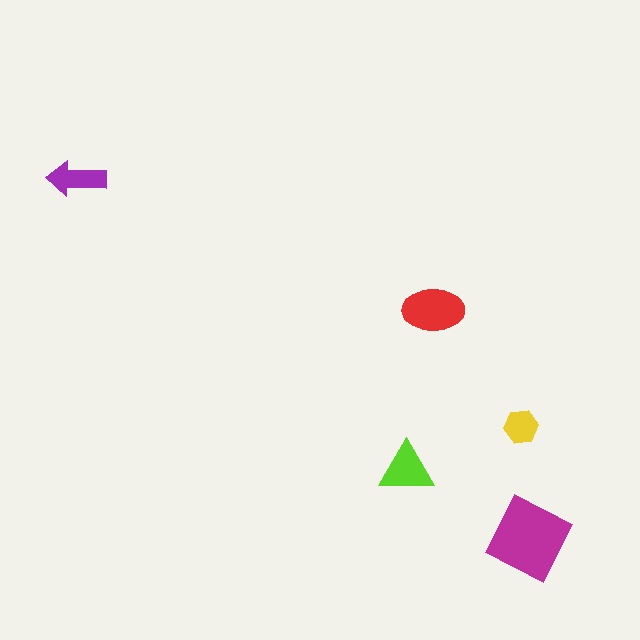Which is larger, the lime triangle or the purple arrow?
The lime triangle.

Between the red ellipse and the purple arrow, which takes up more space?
The red ellipse.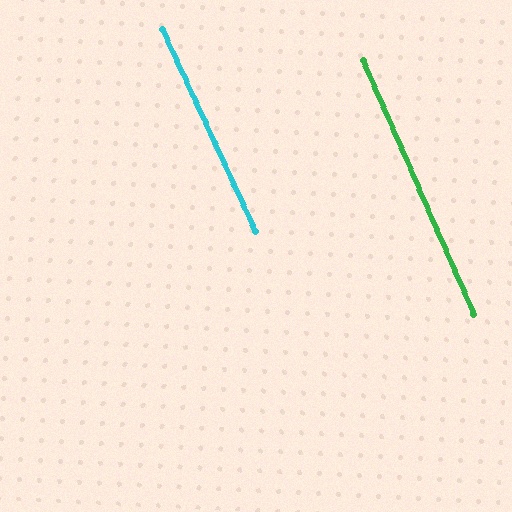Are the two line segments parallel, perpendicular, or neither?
Parallel — their directions differ by only 1.3°.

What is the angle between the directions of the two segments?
Approximately 1 degree.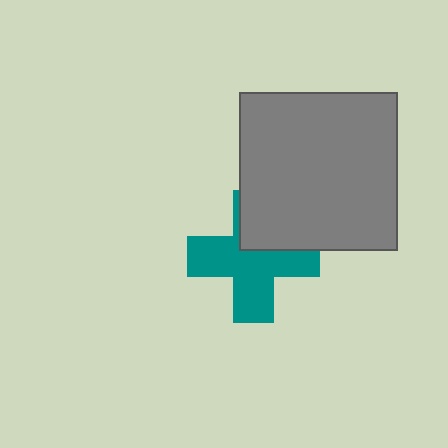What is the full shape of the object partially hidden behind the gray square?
The partially hidden object is a teal cross.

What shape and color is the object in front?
The object in front is a gray square.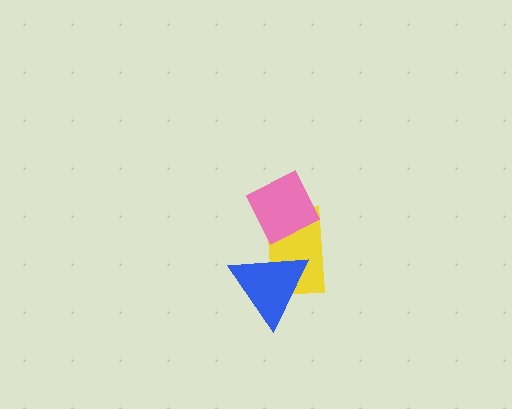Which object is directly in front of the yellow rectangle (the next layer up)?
The pink diamond is directly in front of the yellow rectangle.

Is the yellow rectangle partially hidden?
Yes, it is partially covered by another shape.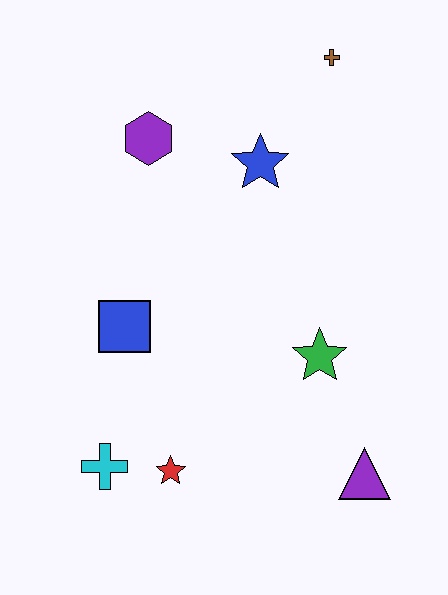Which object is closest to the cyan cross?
The red star is closest to the cyan cross.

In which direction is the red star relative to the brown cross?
The red star is below the brown cross.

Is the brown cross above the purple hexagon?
Yes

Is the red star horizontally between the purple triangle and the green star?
No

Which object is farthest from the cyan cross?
The brown cross is farthest from the cyan cross.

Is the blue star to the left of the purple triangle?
Yes